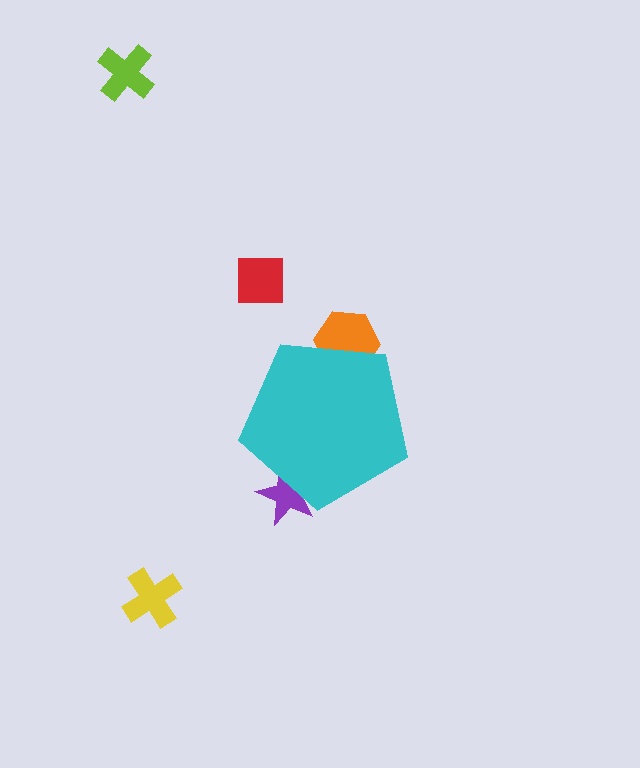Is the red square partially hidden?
No, the red square is fully visible.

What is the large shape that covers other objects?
A cyan pentagon.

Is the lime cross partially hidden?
No, the lime cross is fully visible.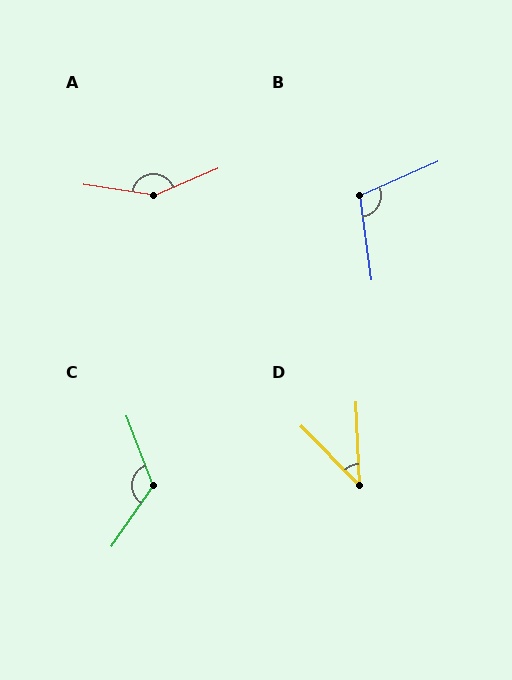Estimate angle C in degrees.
Approximately 125 degrees.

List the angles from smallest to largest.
D (42°), B (106°), C (125°), A (148°).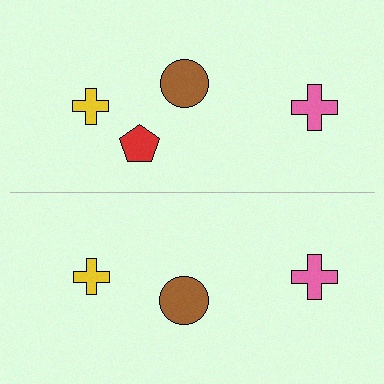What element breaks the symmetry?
A red pentagon is missing from the bottom side.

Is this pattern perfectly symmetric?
No, the pattern is not perfectly symmetric. A red pentagon is missing from the bottom side.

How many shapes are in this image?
There are 7 shapes in this image.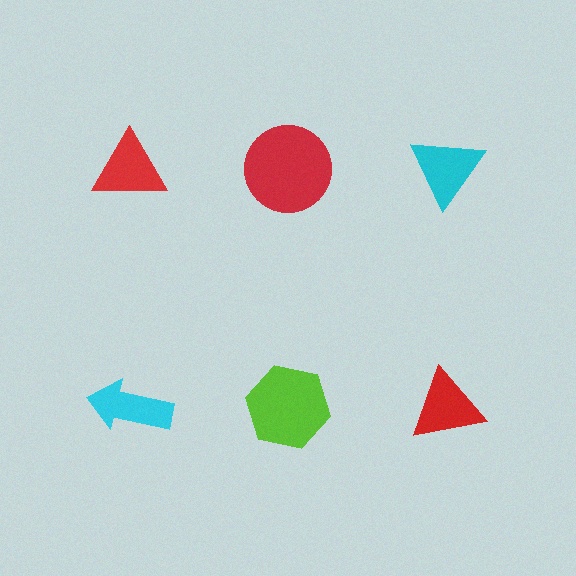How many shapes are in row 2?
3 shapes.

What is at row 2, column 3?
A red triangle.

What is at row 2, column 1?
A cyan arrow.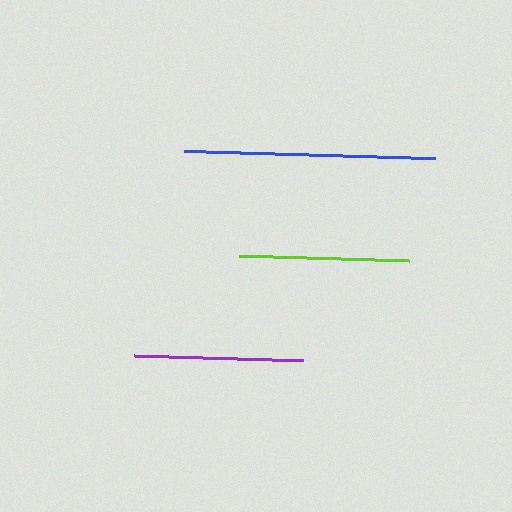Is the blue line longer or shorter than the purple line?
The blue line is longer than the purple line.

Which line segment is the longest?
The blue line is the longest at approximately 251 pixels.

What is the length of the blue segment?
The blue segment is approximately 251 pixels long.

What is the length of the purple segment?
The purple segment is approximately 169 pixels long.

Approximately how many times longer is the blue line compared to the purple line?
The blue line is approximately 1.5 times the length of the purple line.